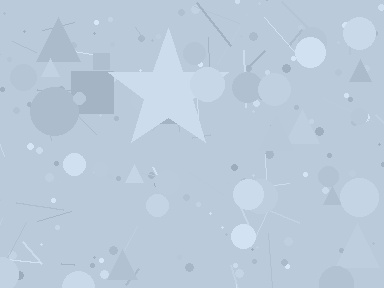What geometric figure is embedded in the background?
A star is embedded in the background.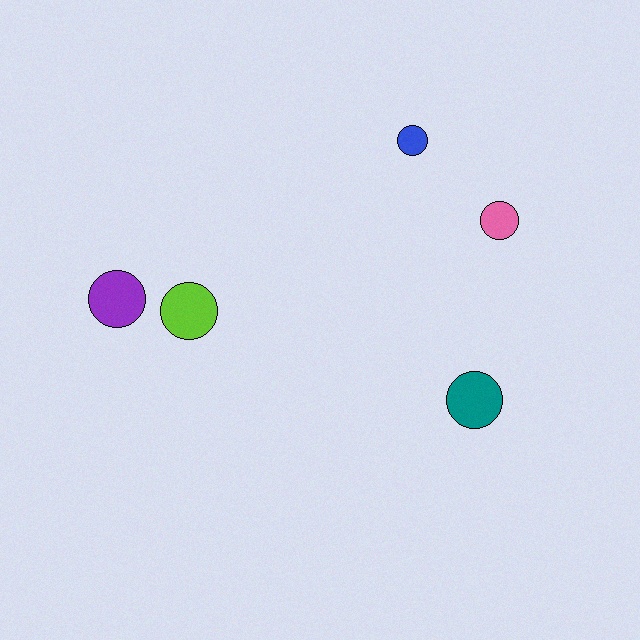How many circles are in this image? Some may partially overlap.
There are 5 circles.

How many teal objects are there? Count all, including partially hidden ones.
There is 1 teal object.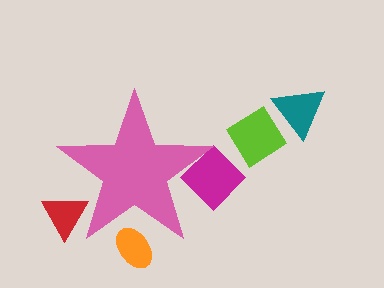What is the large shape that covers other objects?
A pink star.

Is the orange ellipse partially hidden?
Yes, the orange ellipse is partially hidden behind the pink star.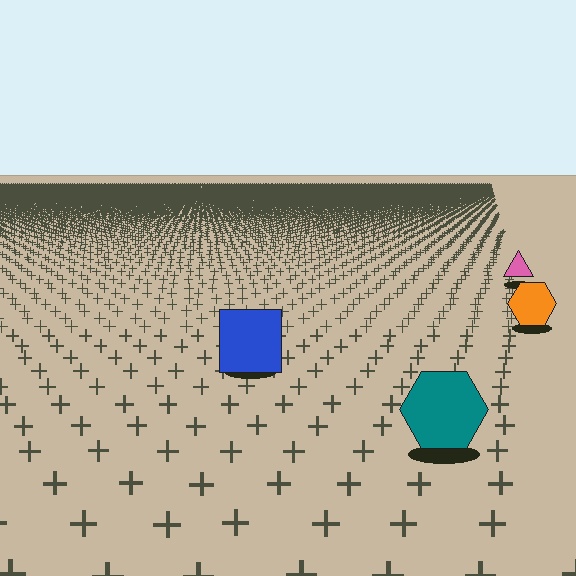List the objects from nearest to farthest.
From nearest to farthest: the teal hexagon, the blue square, the orange hexagon, the pink triangle.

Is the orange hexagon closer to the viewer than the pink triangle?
Yes. The orange hexagon is closer — you can tell from the texture gradient: the ground texture is coarser near it.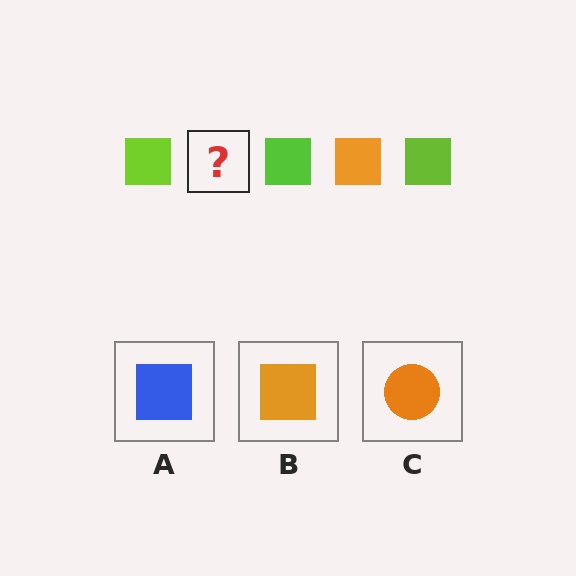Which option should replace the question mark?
Option B.